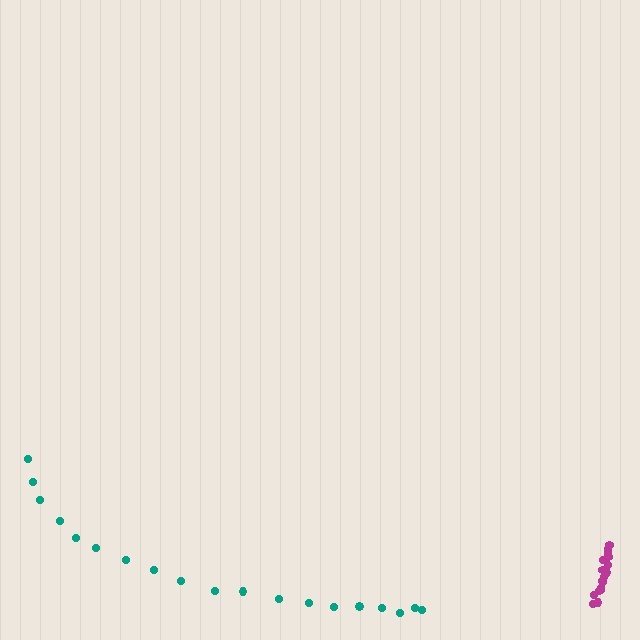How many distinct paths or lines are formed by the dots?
There are 2 distinct paths.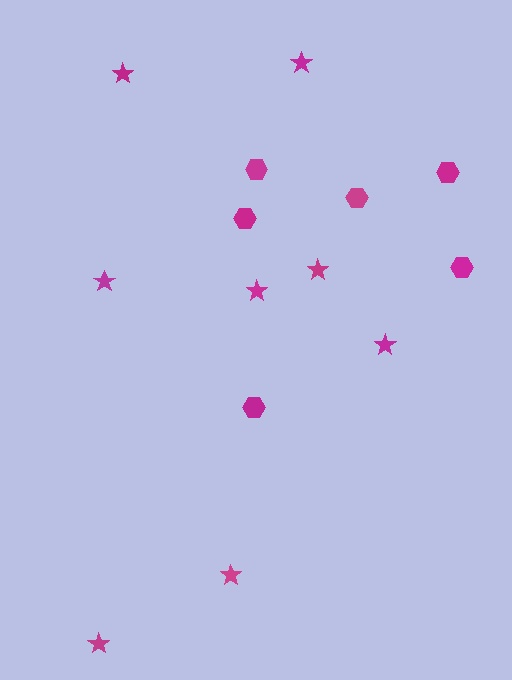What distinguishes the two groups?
There are 2 groups: one group of hexagons (6) and one group of stars (8).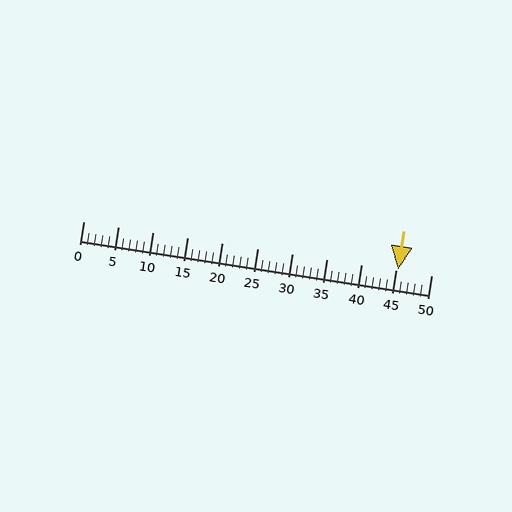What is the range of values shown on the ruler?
The ruler shows values from 0 to 50.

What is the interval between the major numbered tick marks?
The major tick marks are spaced 5 units apart.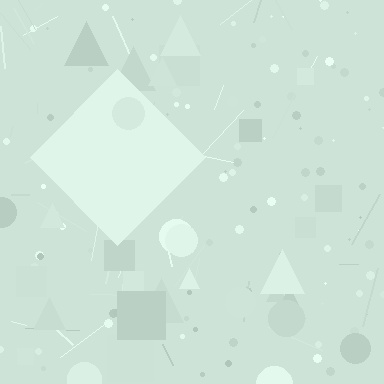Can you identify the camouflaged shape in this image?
The camouflaged shape is a diamond.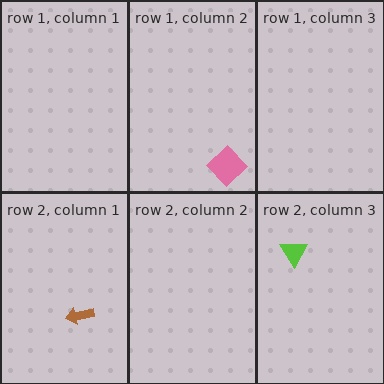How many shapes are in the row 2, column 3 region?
1.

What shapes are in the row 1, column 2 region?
The pink diamond.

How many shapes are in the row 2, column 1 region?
1.